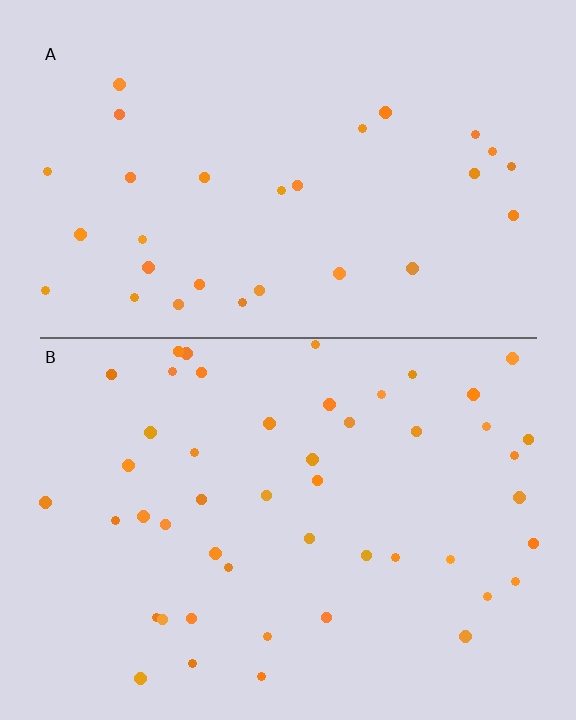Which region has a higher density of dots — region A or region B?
B (the bottom).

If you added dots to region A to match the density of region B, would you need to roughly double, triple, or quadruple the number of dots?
Approximately double.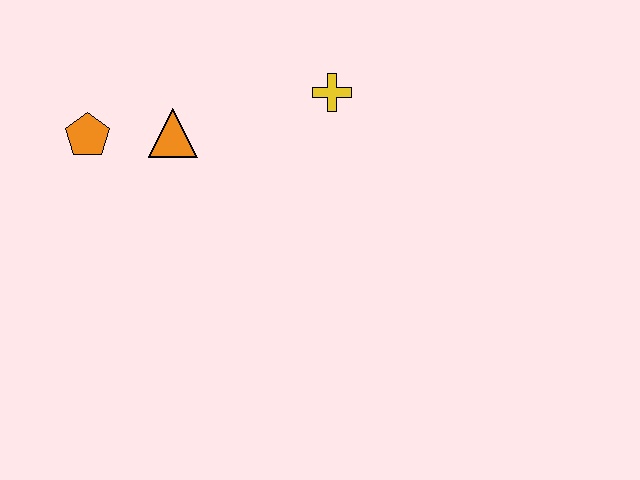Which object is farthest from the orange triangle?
The yellow cross is farthest from the orange triangle.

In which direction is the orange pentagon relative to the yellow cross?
The orange pentagon is to the left of the yellow cross.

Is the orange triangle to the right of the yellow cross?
No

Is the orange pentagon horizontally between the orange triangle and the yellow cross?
No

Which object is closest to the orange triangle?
The orange pentagon is closest to the orange triangle.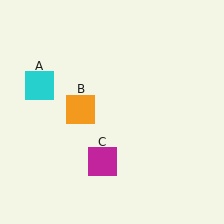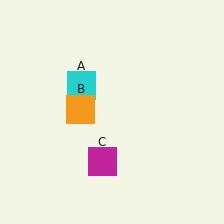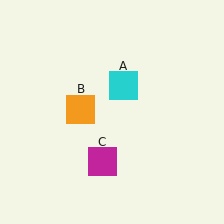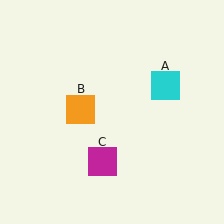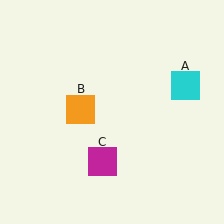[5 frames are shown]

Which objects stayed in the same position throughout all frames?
Orange square (object B) and magenta square (object C) remained stationary.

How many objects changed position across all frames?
1 object changed position: cyan square (object A).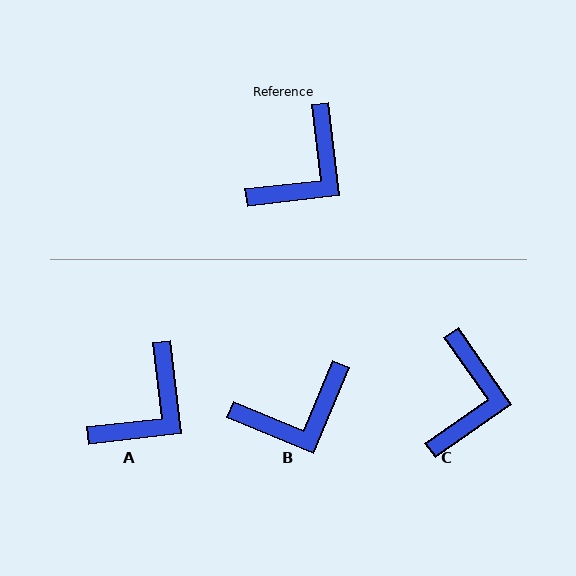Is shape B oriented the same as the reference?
No, it is off by about 29 degrees.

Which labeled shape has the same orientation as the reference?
A.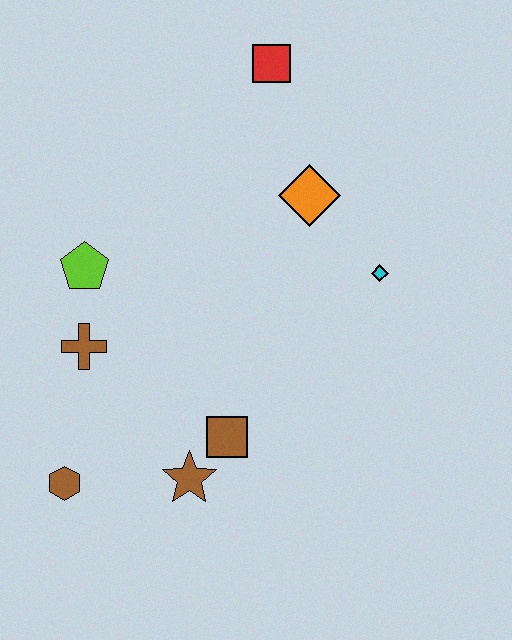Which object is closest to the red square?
The orange diamond is closest to the red square.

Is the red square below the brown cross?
No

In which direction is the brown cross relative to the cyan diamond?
The brown cross is to the left of the cyan diamond.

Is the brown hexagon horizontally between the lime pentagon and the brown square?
No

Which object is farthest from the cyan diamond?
The brown hexagon is farthest from the cyan diamond.